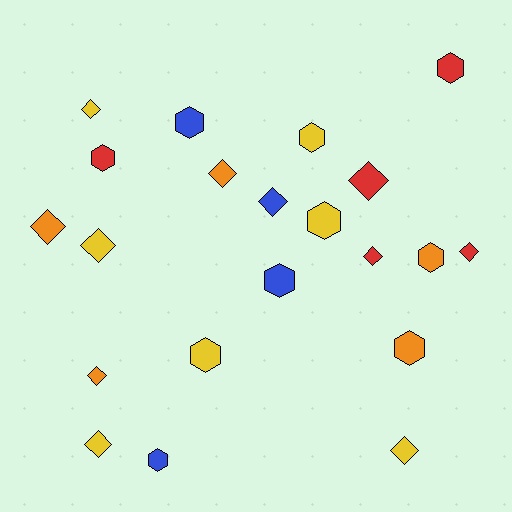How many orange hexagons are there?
There are 2 orange hexagons.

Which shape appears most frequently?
Diamond, with 11 objects.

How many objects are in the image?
There are 21 objects.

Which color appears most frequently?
Yellow, with 7 objects.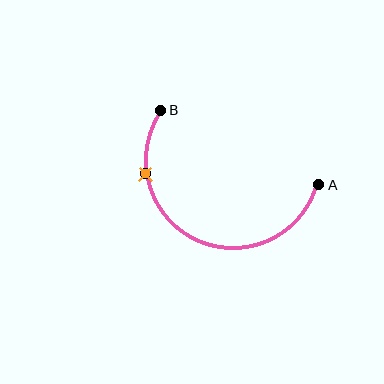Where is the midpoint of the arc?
The arc midpoint is the point on the curve farthest from the straight line joining A and B. It sits below that line.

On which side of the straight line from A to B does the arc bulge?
The arc bulges below the straight line connecting A and B.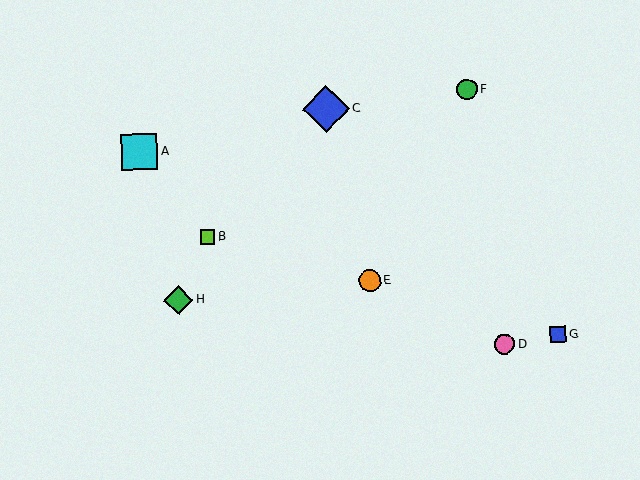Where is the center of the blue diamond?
The center of the blue diamond is at (326, 109).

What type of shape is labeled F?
Shape F is a green circle.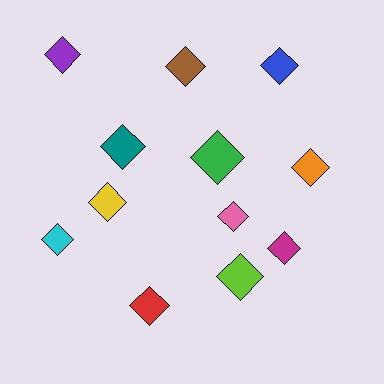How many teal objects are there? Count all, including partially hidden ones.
There is 1 teal object.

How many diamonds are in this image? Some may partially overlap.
There are 12 diamonds.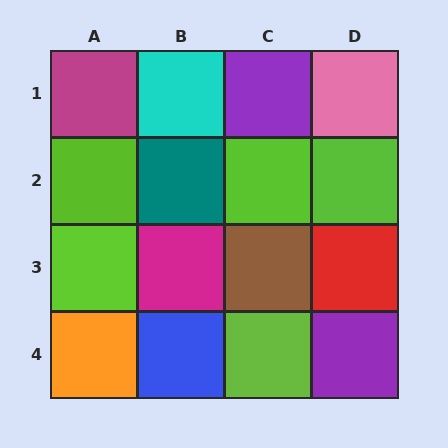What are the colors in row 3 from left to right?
Lime, magenta, brown, red.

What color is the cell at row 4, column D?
Purple.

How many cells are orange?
1 cell is orange.